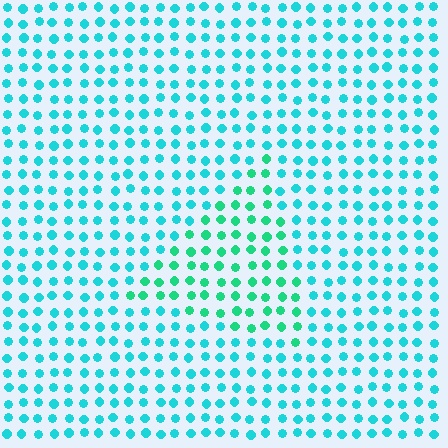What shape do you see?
I see a triangle.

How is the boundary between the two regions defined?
The boundary is defined purely by a slight shift in hue (about 29 degrees). Spacing, size, and orientation are identical on both sides.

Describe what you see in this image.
The image is filled with small cyan elements in a uniform arrangement. A triangle-shaped region is visible where the elements are tinted to a slightly different hue, forming a subtle color boundary.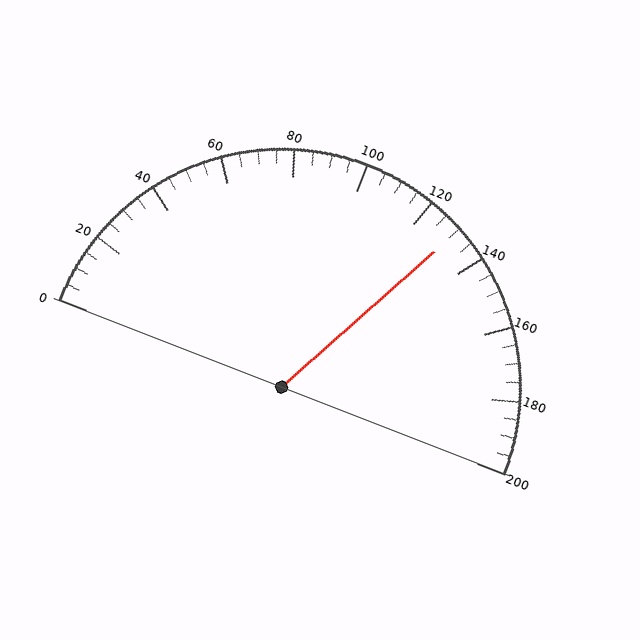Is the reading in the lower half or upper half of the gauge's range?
The reading is in the upper half of the range (0 to 200).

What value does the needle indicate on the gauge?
The needle indicates approximately 130.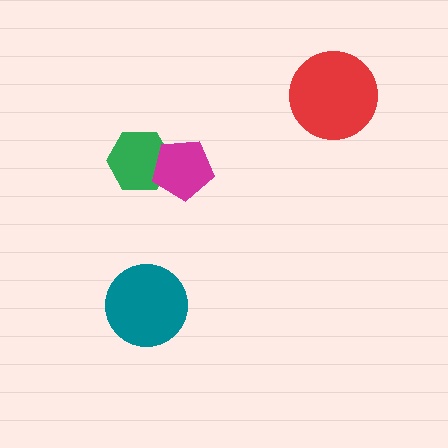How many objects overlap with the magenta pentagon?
1 object overlaps with the magenta pentagon.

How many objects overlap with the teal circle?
0 objects overlap with the teal circle.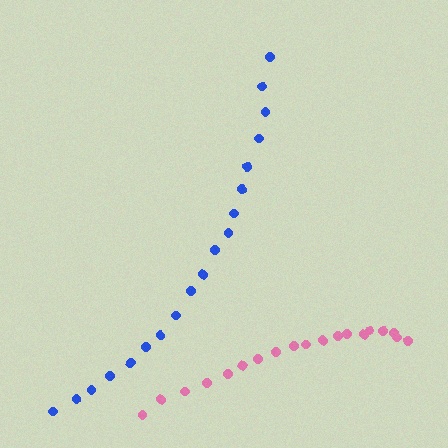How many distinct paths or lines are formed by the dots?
There are 2 distinct paths.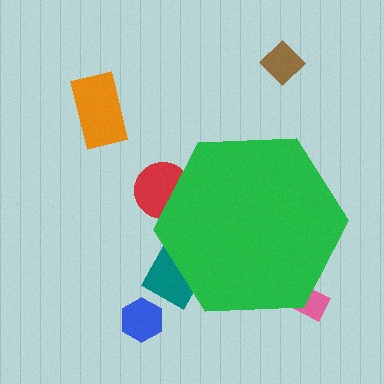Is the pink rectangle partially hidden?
Yes, the pink rectangle is partially hidden behind the green hexagon.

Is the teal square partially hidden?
Yes, the teal square is partially hidden behind the green hexagon.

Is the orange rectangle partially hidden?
No, the orange rectangle is fully visible.